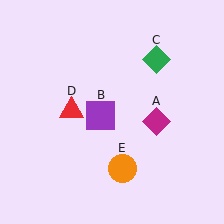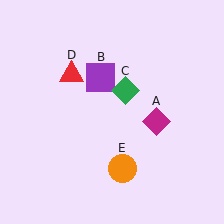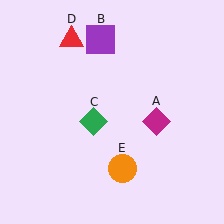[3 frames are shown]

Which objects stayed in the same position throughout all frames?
Magenta diamond (object A) and orange circle (object E) remained stationary.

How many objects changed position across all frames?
3 objects changed position: purple square (object B), green diamond (object C), red triangle (object D).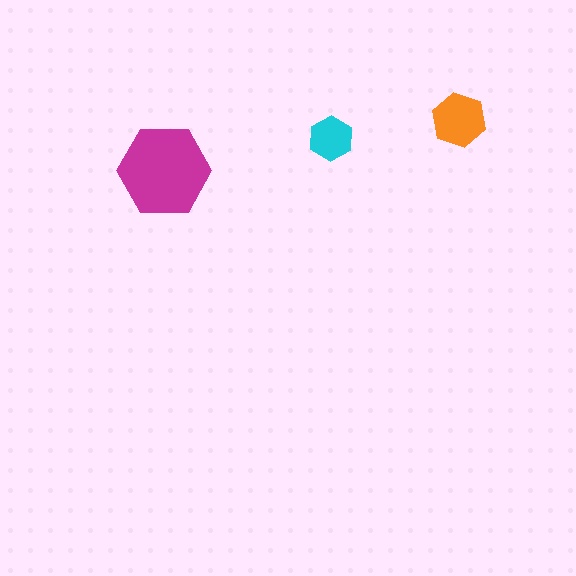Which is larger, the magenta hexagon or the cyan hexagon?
The magenta one.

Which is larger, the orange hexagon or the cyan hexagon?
The orange one.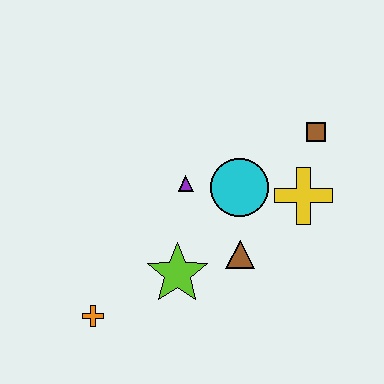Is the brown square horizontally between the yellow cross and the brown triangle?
No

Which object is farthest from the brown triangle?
The orange cross is farthest from the brown triangle.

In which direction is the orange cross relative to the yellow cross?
The orange cross is to the left of the yellow cross.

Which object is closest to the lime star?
The brown triangle is closest to the lime star.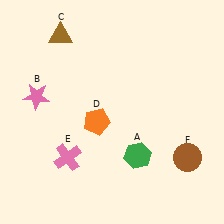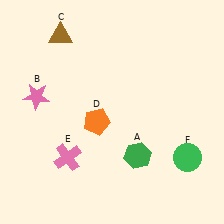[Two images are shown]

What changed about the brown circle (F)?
In Image 1, F is brown. In Image 2, it changed to green.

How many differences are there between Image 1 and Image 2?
There is 1 difference between the two images.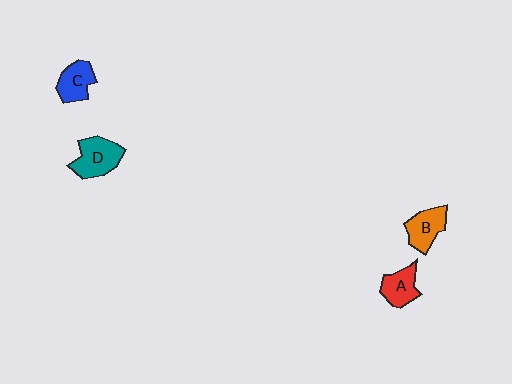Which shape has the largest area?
Shape D (teal).